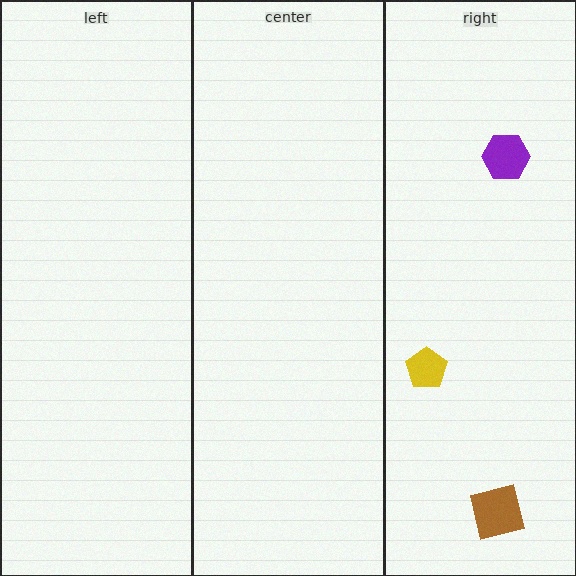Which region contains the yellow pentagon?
The right region.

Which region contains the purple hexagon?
The right region.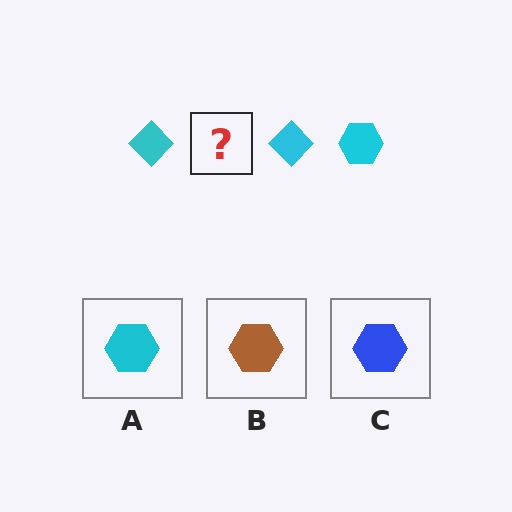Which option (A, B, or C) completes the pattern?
A.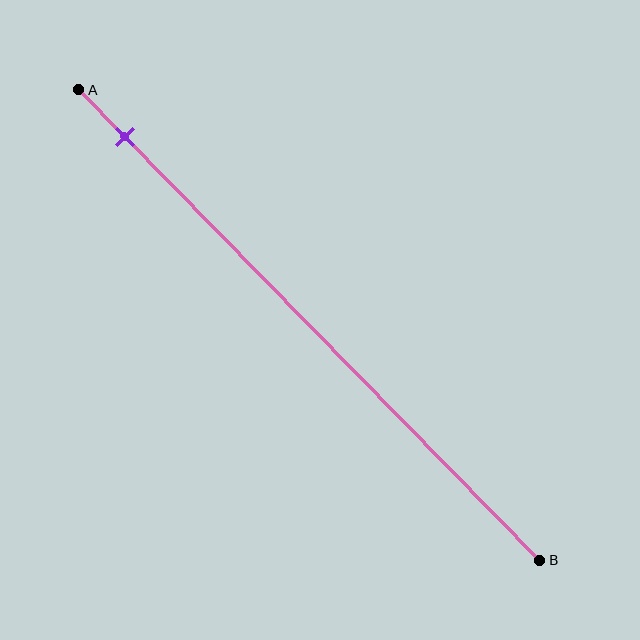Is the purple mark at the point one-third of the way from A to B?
No, the mark is at about 10% from A, not at the 33% one-third point.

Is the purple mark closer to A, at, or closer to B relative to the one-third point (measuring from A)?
The purple mark is closer to point A than the one-third point of segment AB.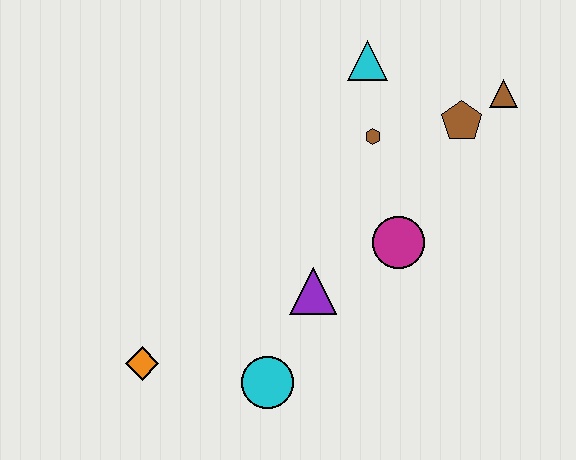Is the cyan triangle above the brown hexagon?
Yes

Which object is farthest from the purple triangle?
The brown triangle is farthest from the purple triangle.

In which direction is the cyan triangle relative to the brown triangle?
The cyan triangle is to the left of the brown triangle.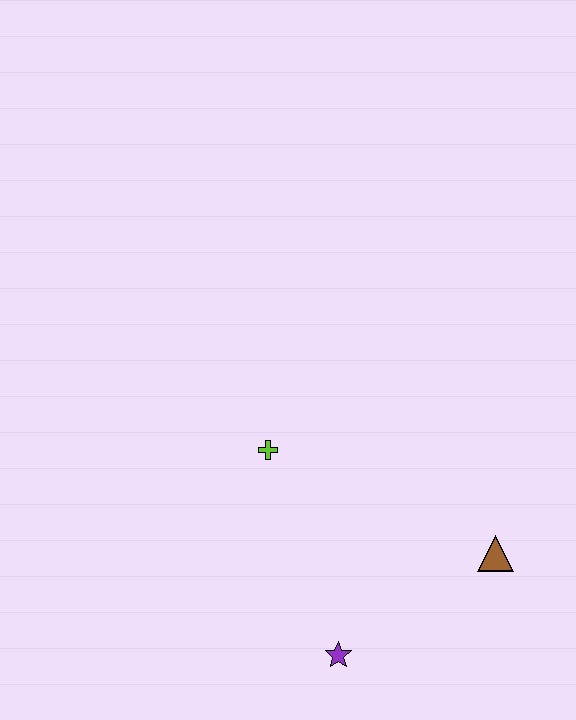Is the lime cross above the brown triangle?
Yes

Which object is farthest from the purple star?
The lime cross is farthest from the purple star.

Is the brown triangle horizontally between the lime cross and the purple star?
No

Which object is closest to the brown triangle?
The purple star is closest to the brown triangle.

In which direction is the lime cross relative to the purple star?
The lime cross is above the purple star.